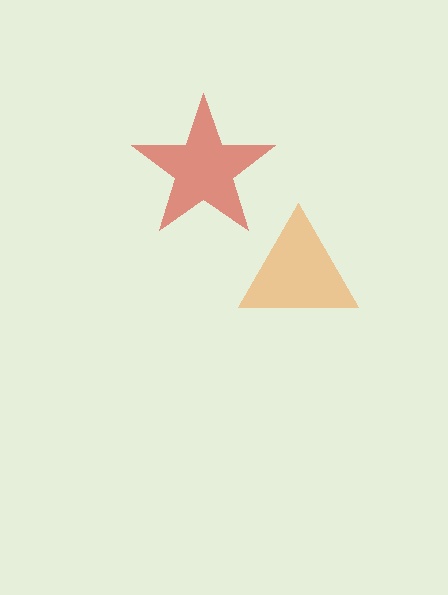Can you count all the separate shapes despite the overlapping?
Yes, there are 2 separate shapes.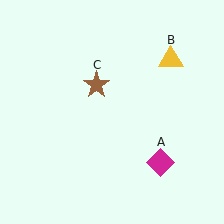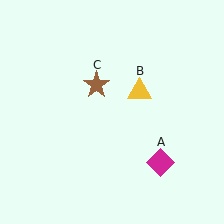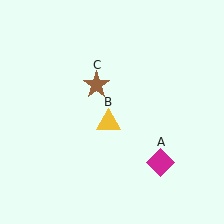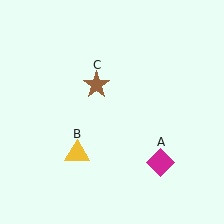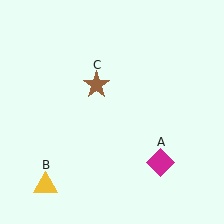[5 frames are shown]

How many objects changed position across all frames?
1 object changed position: yellow triangle (object B).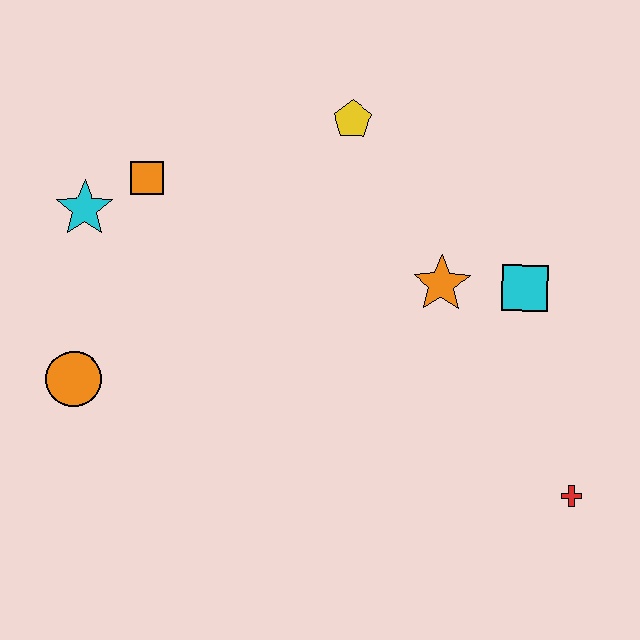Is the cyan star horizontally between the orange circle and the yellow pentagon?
Yes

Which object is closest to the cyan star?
The orange square is closest to the cyan star.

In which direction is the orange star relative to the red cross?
The orange star is above the red cross.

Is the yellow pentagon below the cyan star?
No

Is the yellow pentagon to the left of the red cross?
Yes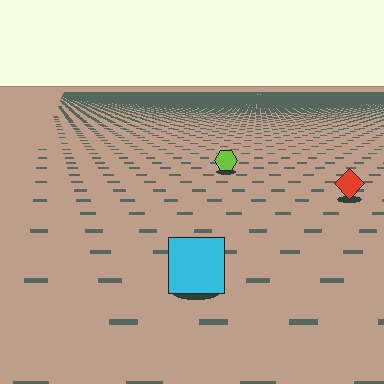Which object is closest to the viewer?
The cyan square is closest. The texture marks near it are larger and more spread out.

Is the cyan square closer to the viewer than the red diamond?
Yes. The cyan square is closer — you can tell from the texture gradient: the ground texture is coarser near it.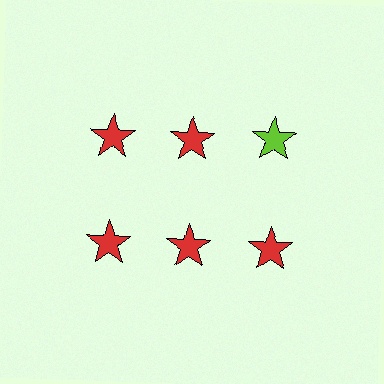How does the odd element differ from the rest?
It has a different color: lime instead of red.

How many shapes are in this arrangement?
There are 6 shapes arranged in a grid pattern.